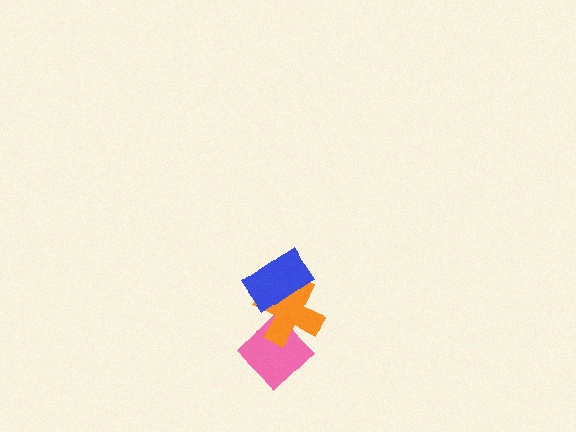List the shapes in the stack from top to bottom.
From top to bottom: the blue rectangle, the orange cross, the pink diamond.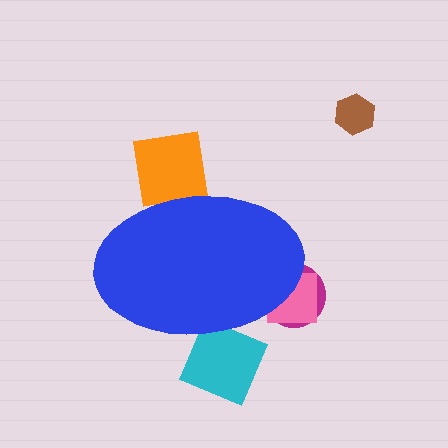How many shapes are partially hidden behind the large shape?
4 shapes are partially hidden.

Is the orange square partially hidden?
Yes, the orange square is partially hidden behind the blue ellipse.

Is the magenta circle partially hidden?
Yes, the magenta circle is partially hidden behind the blue ellipse.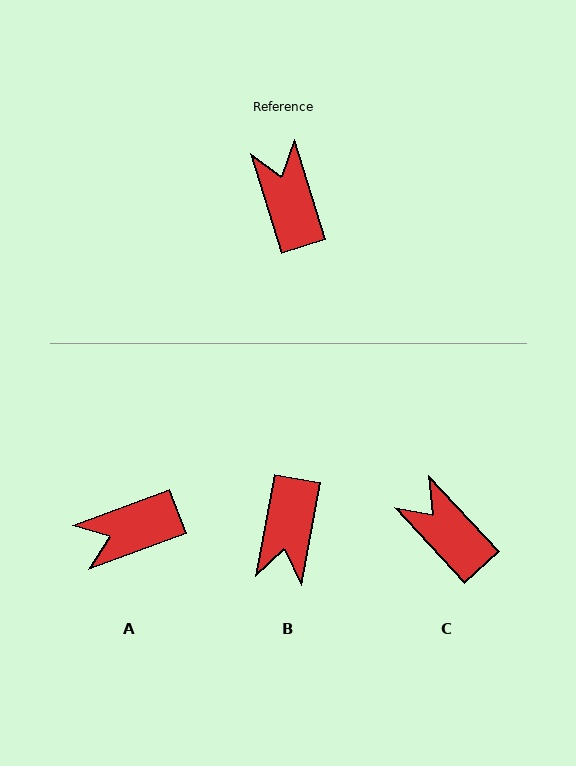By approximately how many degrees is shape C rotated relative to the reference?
Approximately 25 degrees counter-clockwise.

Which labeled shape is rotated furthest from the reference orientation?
B, about 152 degrees away.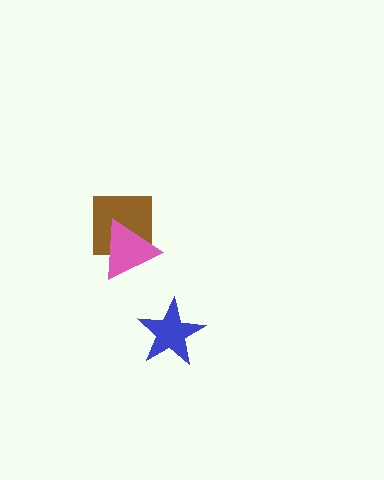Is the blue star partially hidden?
No, no other shape covers it.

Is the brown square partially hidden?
Yes, it is partially covered by another shape.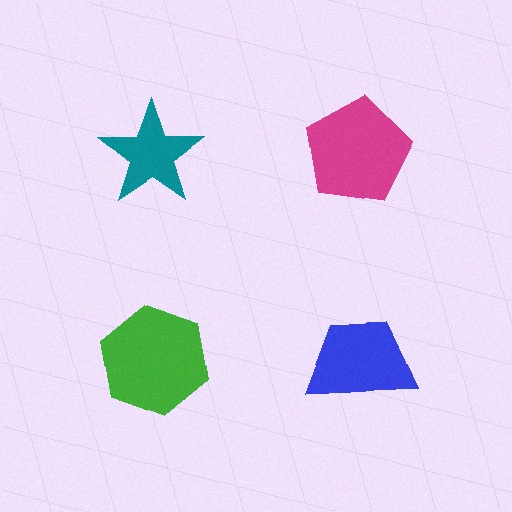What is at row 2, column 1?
A green hexagon.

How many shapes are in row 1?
2 shapes.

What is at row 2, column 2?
A blue trapezoid.